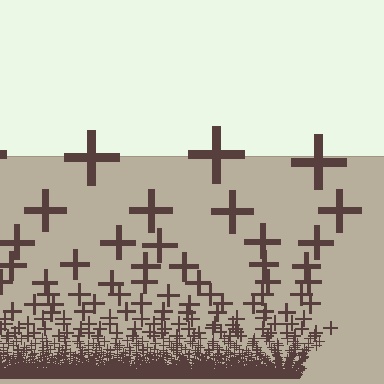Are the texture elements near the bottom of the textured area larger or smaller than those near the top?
Smaller. The gradient is inverted — elements near the bottom are smaller and denser.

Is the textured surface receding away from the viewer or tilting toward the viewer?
The surface appears to tilt toward the viewer. Texture elements get larger and sparser toward the top.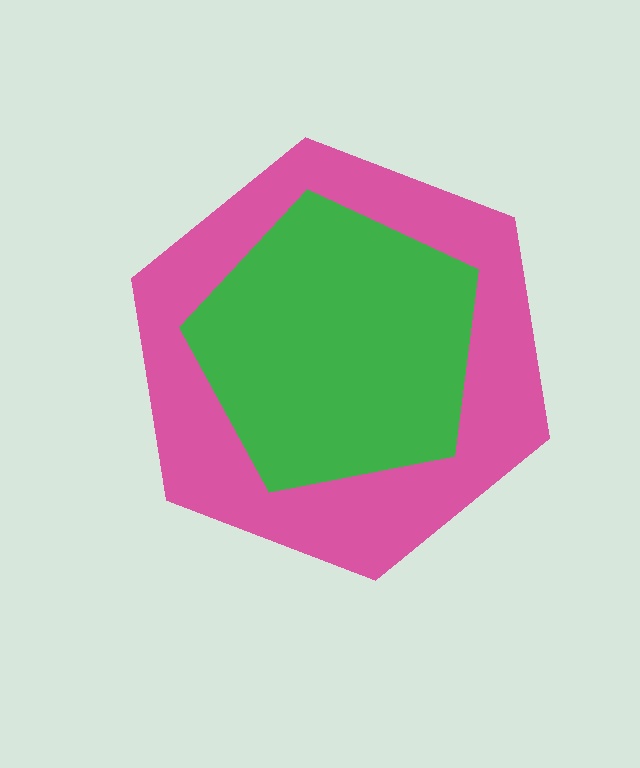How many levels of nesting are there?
2.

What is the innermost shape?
The green pentagon.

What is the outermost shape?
The pink hexagon.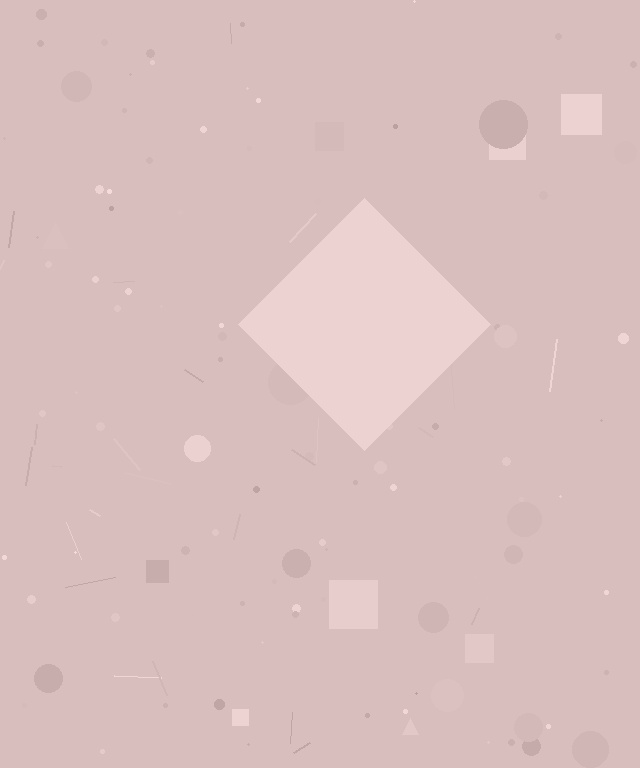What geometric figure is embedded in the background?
A diamond is embedded in the background.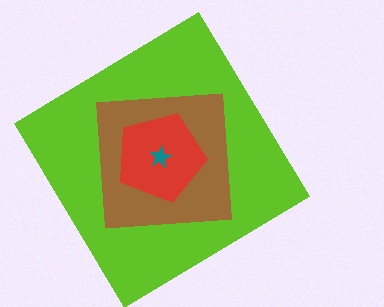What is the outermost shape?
The lime diamond.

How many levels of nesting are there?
4.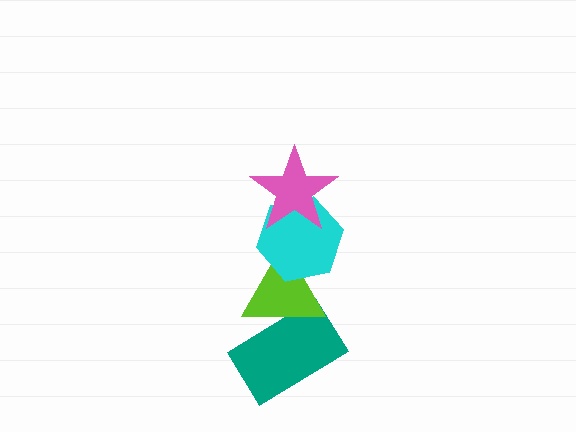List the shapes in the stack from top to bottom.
From top to bottom: the pink star, the cyan hexagon, the lime triangle, the teal rectangle.